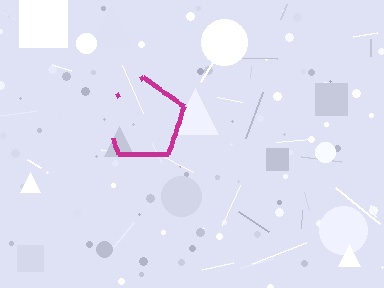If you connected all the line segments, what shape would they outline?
They would outline a pentagon.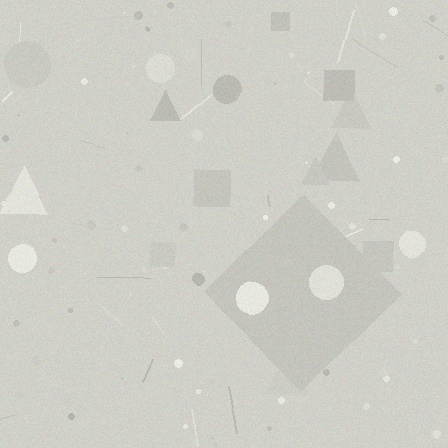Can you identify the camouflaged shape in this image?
The camouflaged shape is a diamond.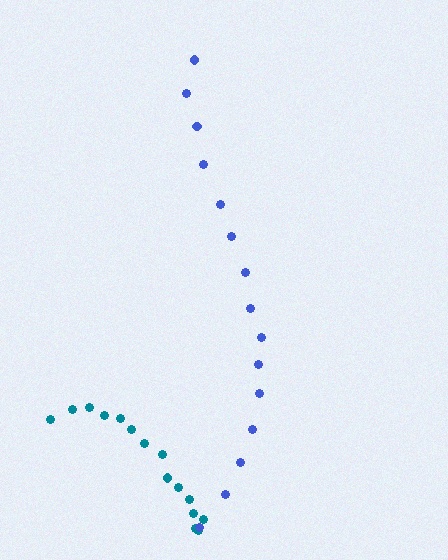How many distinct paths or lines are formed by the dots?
There are 2 distinct paths.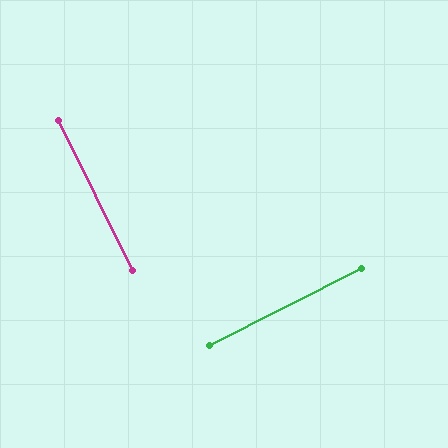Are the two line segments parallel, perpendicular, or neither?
Perpendicular — they meet at approximately 90°.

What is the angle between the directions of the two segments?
Approximately 90 degrees.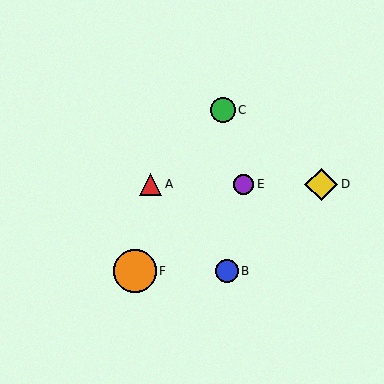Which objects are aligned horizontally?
Objects A, D, E are aligned horizontally.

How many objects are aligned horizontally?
3 objects (A, D, E) are aligned horizontally.